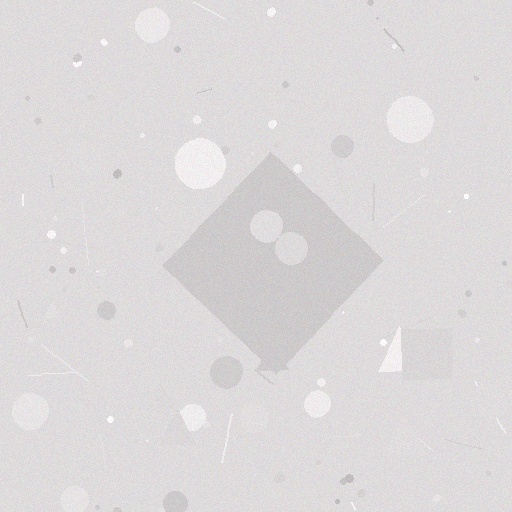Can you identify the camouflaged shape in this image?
The camouflaged shape is a diamond.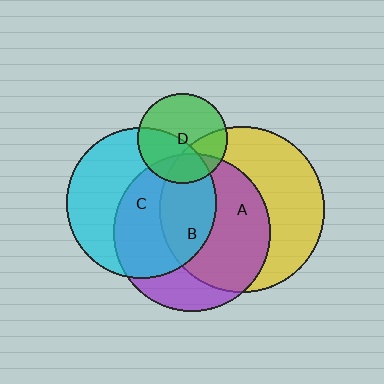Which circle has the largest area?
Circle A (yellow).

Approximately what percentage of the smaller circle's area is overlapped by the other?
Approximately 60%.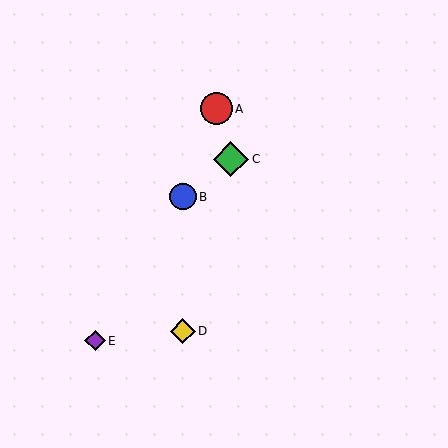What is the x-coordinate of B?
Object B is at x≈183.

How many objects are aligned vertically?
2 objects (B, D) are aligned vertically.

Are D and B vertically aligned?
Yes, both are at x≈183.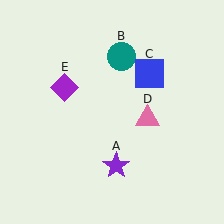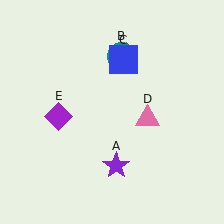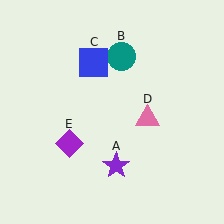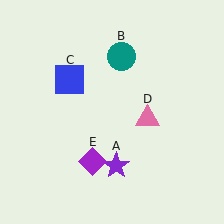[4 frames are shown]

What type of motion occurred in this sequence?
The blue square (object C), purple diamond (object E) rotated counterclockwise around the center of the scene.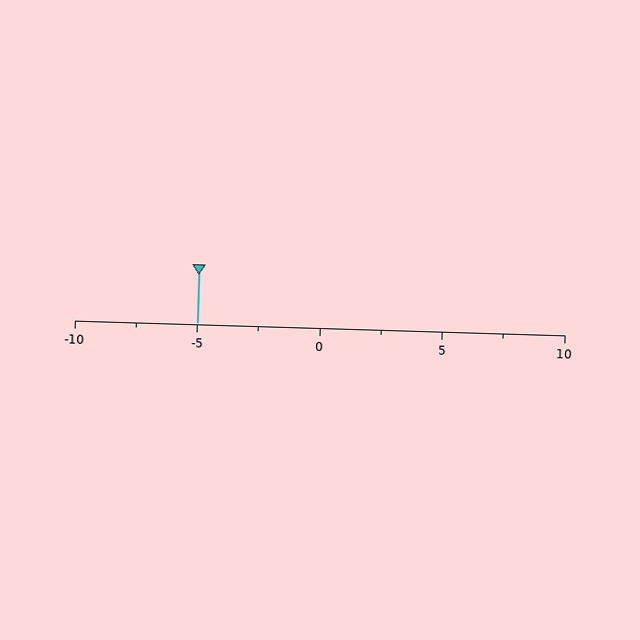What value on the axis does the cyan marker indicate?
The marker indicates approximately -5.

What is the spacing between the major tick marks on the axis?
The major ticks are spaced 5 apart.